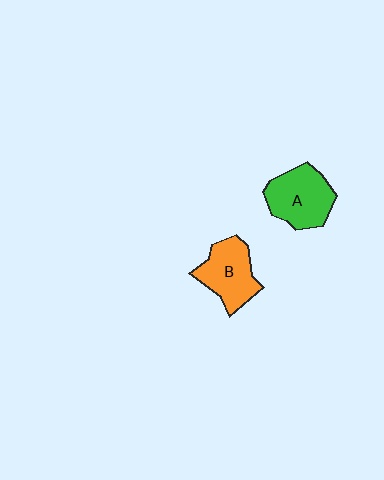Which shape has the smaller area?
Shape B (orange).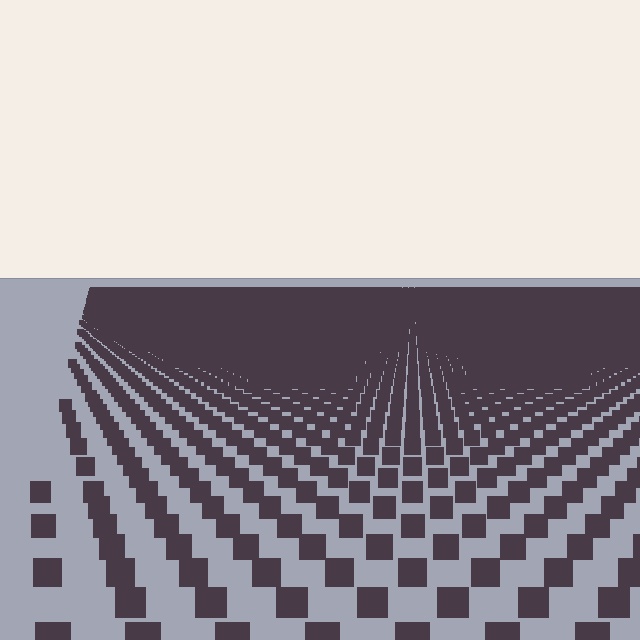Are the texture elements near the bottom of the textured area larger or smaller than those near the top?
Larger. Near the bottom, elements are closer to the viewer and appear at a bigger on-screen size.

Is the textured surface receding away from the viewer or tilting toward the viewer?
The surface is receding away from the viewer. Texture elements get smaller and denser toward the top.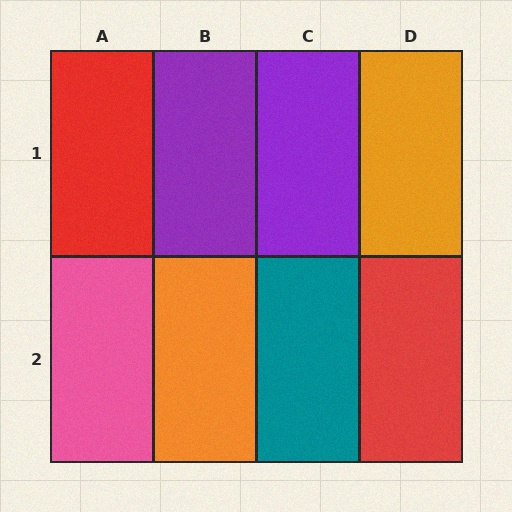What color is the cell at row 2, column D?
Red.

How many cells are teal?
1 cell is teal.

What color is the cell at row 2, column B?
Orange.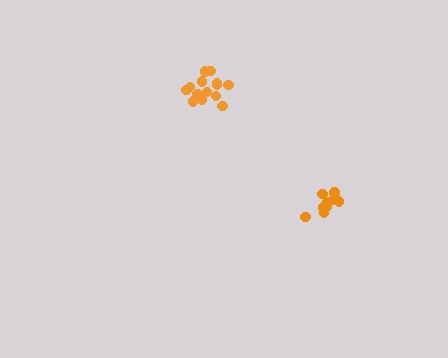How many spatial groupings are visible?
There are 2 spatial groupings.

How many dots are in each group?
Group 1: 14 dots, Group 2: 9 dots (23 total).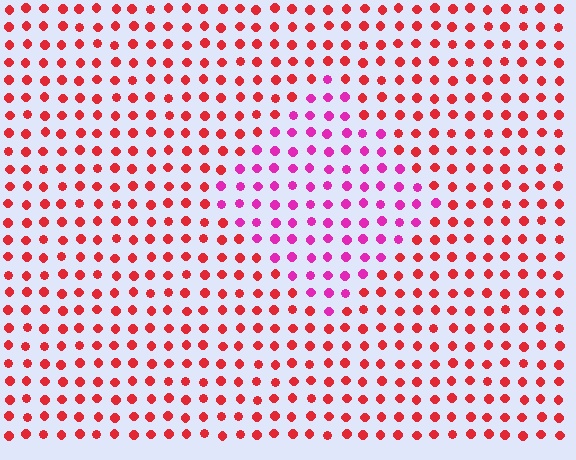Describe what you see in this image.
The image is filled with small red elements in a uniform arrangement. A diamond-shaped region is visible where the elements are tinted to a slightly different hue, forming a subtle color boundary.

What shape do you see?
I see a diamond.